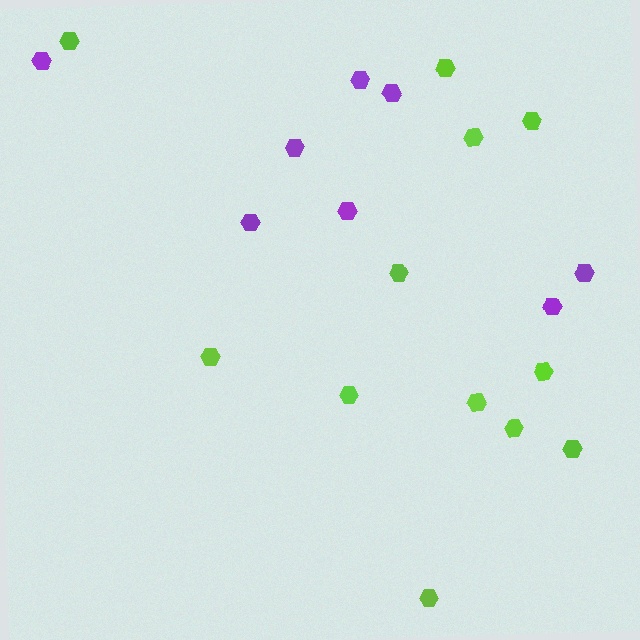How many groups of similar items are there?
There are 2 groups: one group of lime hexagons (12) and one group of purple hexagons (8).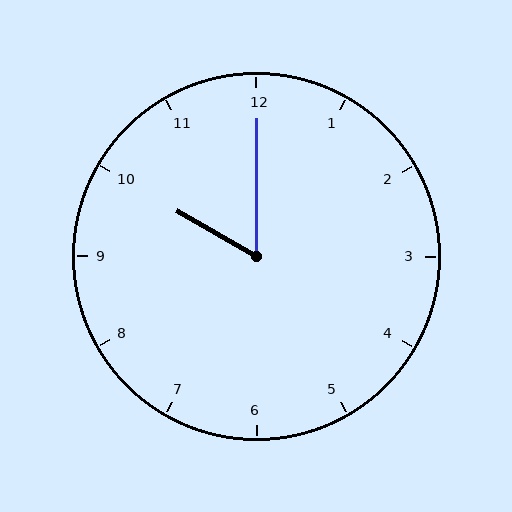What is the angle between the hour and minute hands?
Approximately 60 degrees.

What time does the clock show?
10:00.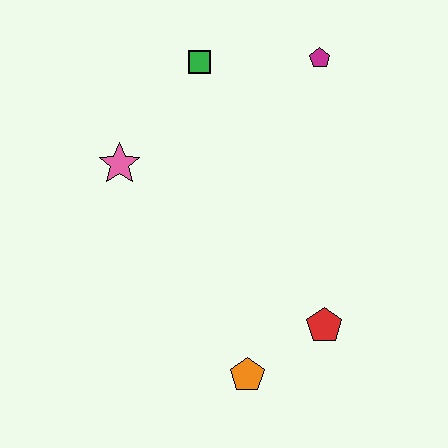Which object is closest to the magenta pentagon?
The green square is closest to the magenta pentagon.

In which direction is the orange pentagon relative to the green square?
The orange pentagon is below the green square.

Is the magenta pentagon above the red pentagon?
Yes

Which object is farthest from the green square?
The orange pentagon is farthest from the green square.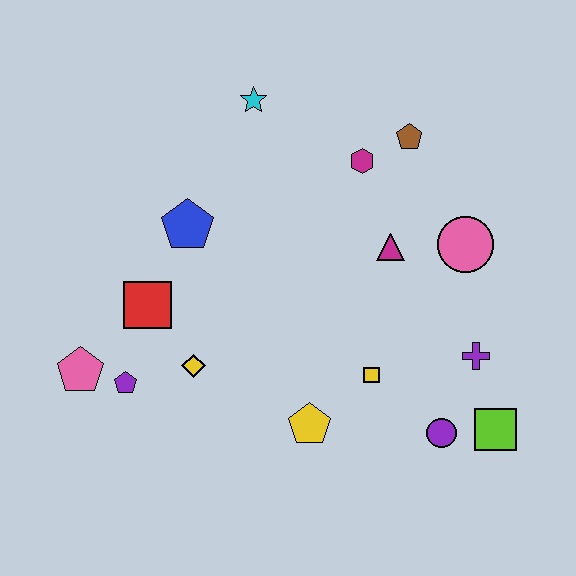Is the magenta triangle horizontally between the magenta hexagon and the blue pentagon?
No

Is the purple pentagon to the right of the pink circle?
No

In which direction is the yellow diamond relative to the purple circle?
The yellow diamond is to the left of the purple circle.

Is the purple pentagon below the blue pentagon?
Yes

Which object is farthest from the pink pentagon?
The lime square is farthest from the pink pentagon.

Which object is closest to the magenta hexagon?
The brown pentagon is closest to the magenta hexagon.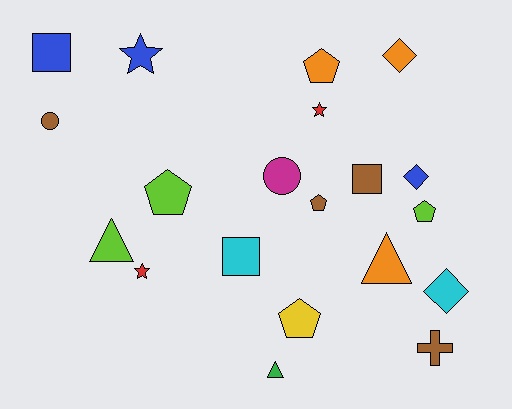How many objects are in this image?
There are 20 objects.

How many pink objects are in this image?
There are no pink objects.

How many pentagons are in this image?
There are 5 pentagons.